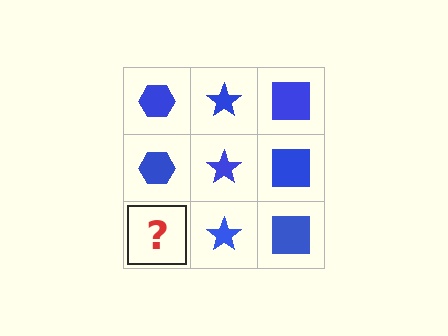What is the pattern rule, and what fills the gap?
The rule is that each column has a consistent shape. The gap should be filled with a blue hexagon.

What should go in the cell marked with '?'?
The missing cell should contain a blue hexagon.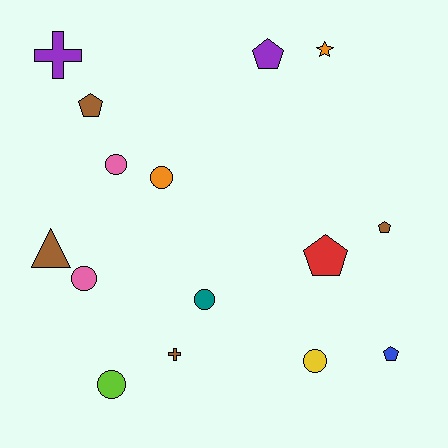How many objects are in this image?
There are 15 objects.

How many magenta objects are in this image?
There are no magenta objects.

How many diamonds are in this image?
There are no diamonds.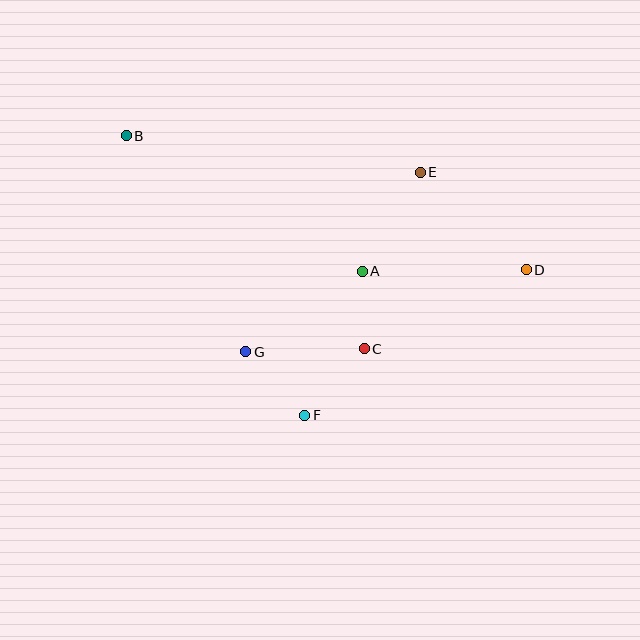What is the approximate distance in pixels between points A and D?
The distance between A and D is approximately 164 pixels.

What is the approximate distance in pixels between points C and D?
The distance between C and D is approximately 180 pixels.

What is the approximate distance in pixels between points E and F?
The distance between E and F is approximately 269 pixels.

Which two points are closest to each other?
Points A and C are closest to each other.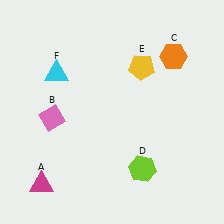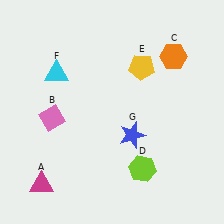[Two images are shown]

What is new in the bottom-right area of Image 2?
A blue star (G) was added in the bottom-right area of Image 2.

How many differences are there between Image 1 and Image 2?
There is 1 difference between the two images.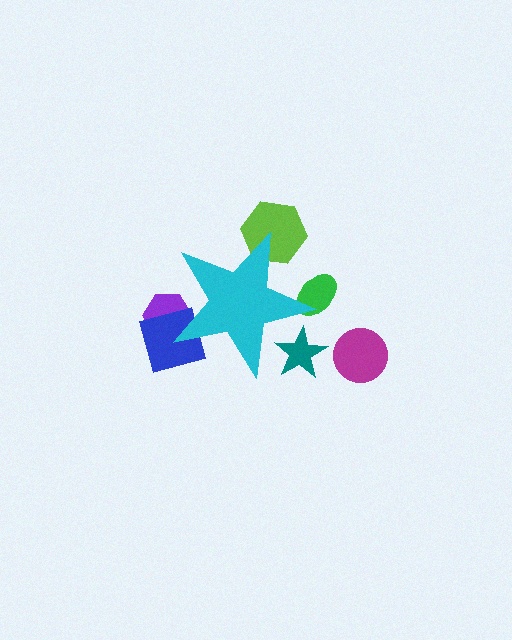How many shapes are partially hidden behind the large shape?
5 shapes are partially hidden.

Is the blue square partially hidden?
Yes, the blue square is partially hidden behind the cyan star.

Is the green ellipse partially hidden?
Yes, the green ellipse is partially hidden behind the cyan star.